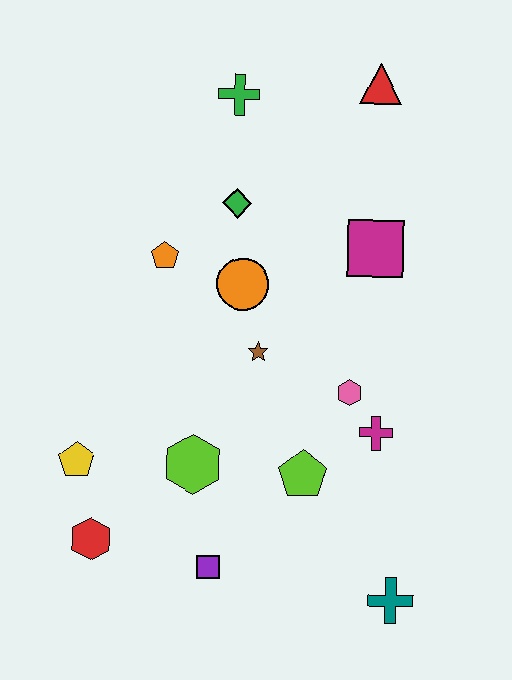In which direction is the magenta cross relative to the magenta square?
The magenta cross is below the magenta square.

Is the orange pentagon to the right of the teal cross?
No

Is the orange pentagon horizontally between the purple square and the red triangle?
No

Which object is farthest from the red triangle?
The red hexagon is farthest from the red triangle.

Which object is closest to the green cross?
The green diamond is closest to the green cross.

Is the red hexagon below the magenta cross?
Yes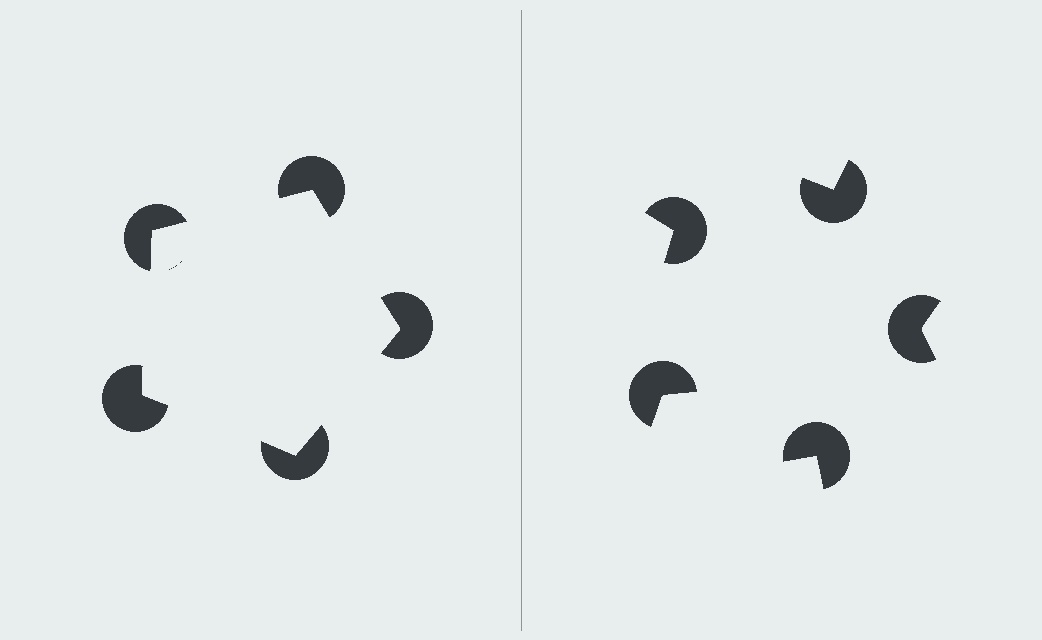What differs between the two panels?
The pac-man discs are positioned identically on both sides; only the wedge orientations differ. On the left they align to a pentagon; on the right they are misaligned.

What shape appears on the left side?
An illusory pentagon.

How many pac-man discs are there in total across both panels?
10 — 5 on each side.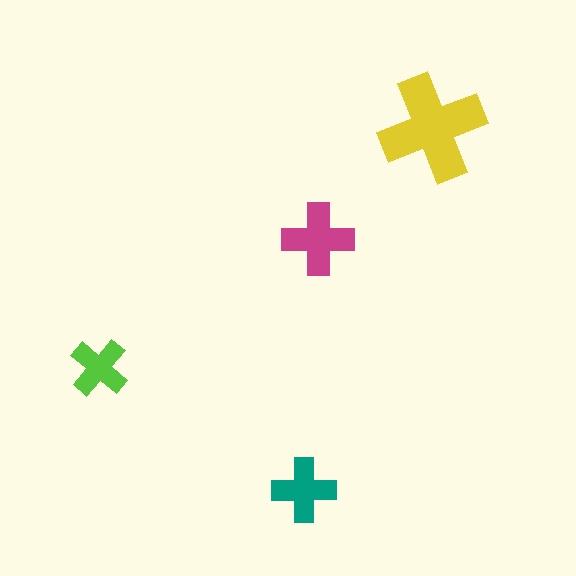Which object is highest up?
The yellow cross is topmost.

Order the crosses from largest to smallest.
the yellow one, the magenta one, the teal one, the lime one.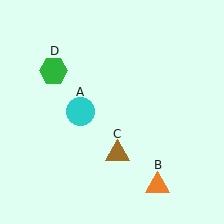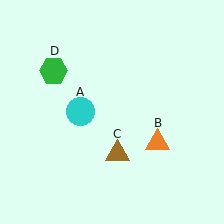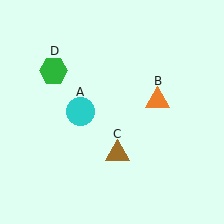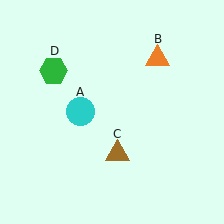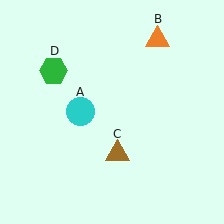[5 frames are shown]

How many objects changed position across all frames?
1 object changed position: orange triangle (object B).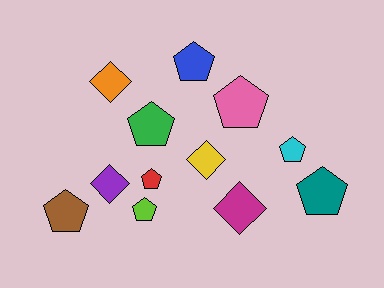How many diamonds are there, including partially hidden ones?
There are 4 diamonds.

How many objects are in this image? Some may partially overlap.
There are 12 objects.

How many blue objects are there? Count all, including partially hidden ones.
There is 1 blue object.